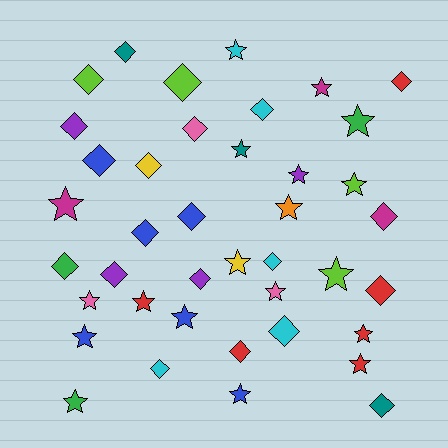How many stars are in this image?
There are 19 stars.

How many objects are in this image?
There are 40 objects.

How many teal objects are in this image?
There are 3 teal objects.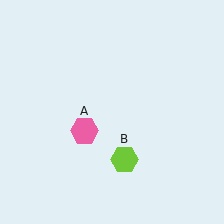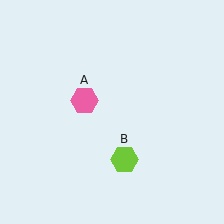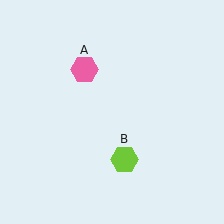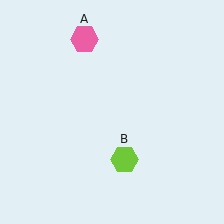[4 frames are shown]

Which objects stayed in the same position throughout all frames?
Lime hexagon (object B) remained stationary.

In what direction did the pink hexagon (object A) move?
The pink hexagon (object A) moved up.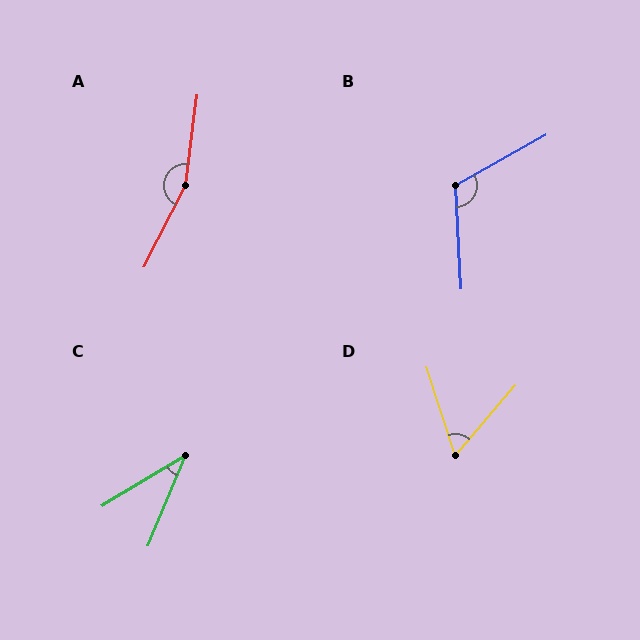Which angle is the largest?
A, at approximately 160 degrees.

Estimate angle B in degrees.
Approximately 116 degrees.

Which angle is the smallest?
C, at approximately 36 degrees.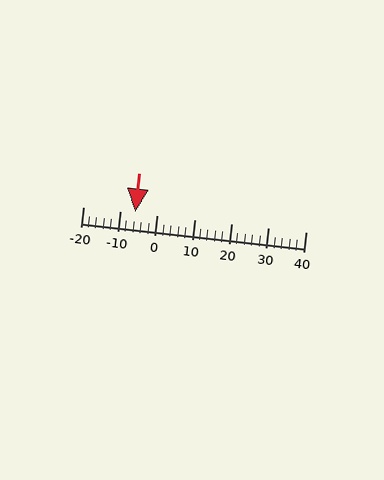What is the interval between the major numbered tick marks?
The major tick marks are spaced 10 units apart.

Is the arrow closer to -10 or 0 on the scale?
The arrow is closer to -10.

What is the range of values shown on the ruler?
The ruler shows values from -20 to 40.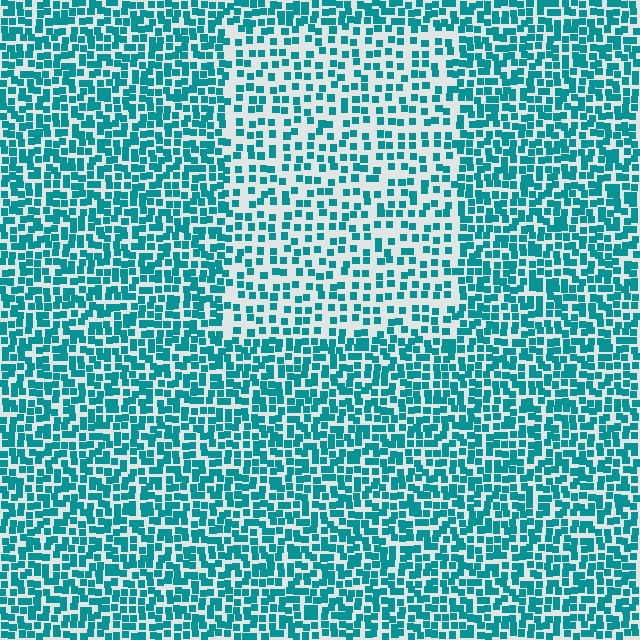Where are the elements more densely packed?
The elements are more densely packed outside the rectangle boundary.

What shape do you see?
I see a rectangle.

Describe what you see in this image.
The image contains small teal elements arranged at two different densities. A rectangle-shaped region is visible where the elements are less densely packed than the surrounding area.